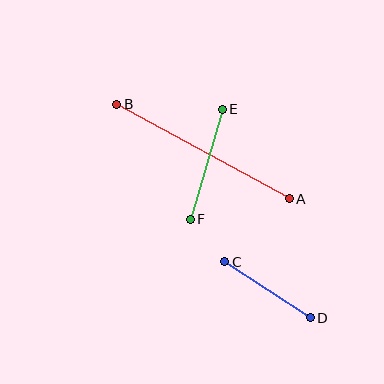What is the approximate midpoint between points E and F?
The midpoint is at approximately (206, 164) pixels.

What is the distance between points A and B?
The distance is approximately 197 pixels.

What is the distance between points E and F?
The distance is approximately 115 pixels.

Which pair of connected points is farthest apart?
Points A and B are farthest apart.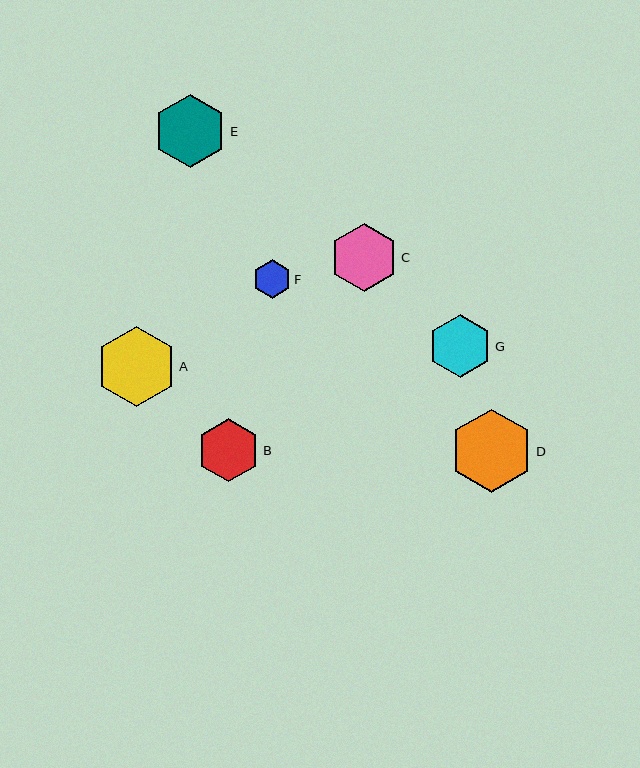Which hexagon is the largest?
Hexagon D is the largest with a size of approximately 83 pixels.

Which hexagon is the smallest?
Hexagon F is the smallest with a size of approximately 39 pixels.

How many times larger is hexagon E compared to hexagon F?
Hexagon E is approximately 1.9 times the size of hexagon F.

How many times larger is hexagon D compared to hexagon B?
Hexagon D is approximately 1.3 times the size of hexagon B.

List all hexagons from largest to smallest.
From largest to smallest: D, A, E, C, B, G, F.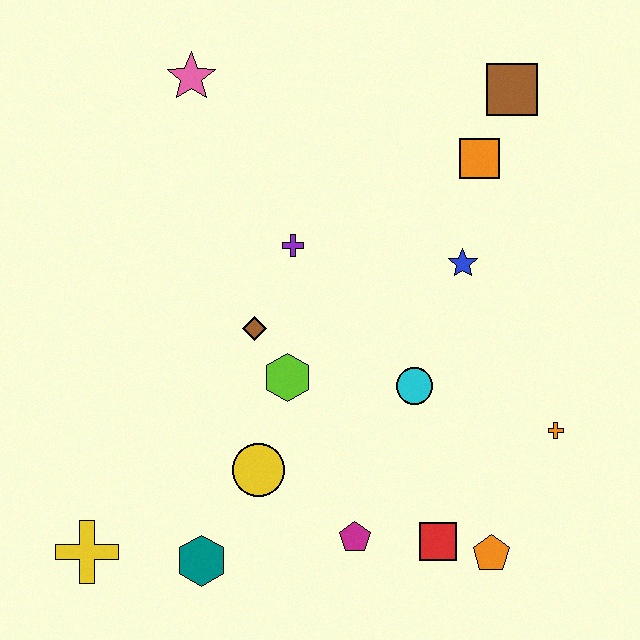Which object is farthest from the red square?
The pink star is farthest from the red square.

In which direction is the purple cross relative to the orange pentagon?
The purple cross is above the orange pentagon.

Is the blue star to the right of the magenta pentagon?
Yes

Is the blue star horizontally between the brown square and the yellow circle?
Yes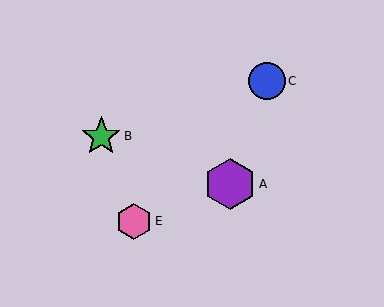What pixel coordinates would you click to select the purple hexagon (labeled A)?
Click at (230, 184) to select the purple hexagon A.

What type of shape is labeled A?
Shape A is a purple hexagon.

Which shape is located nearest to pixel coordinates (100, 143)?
The green star (labeled B) at (101, 136) is nearest to that location.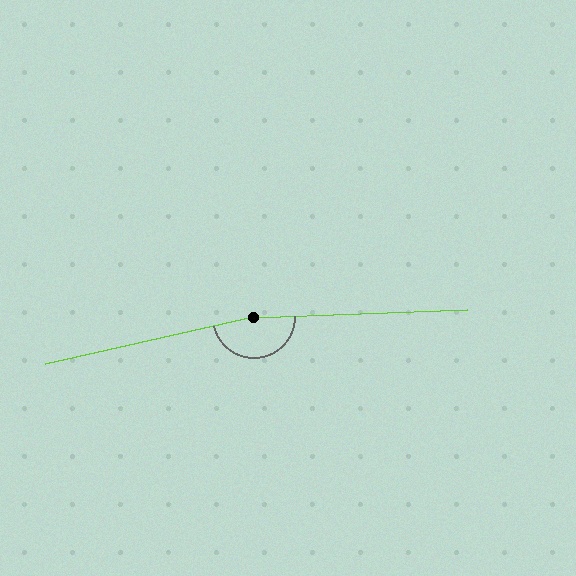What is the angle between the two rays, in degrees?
Approximately 169 degrees.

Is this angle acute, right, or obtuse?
It is obtuse.